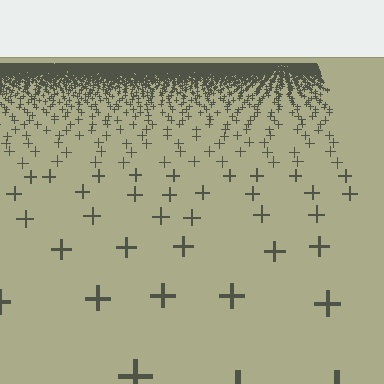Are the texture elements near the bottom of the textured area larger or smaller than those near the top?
Larger. Near the bottom, elements are closer to the viewer and appear at a bigger on-screen size.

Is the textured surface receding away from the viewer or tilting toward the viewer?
The surface is receding away from the viewer. Texture elements get smaller and denser toward the top.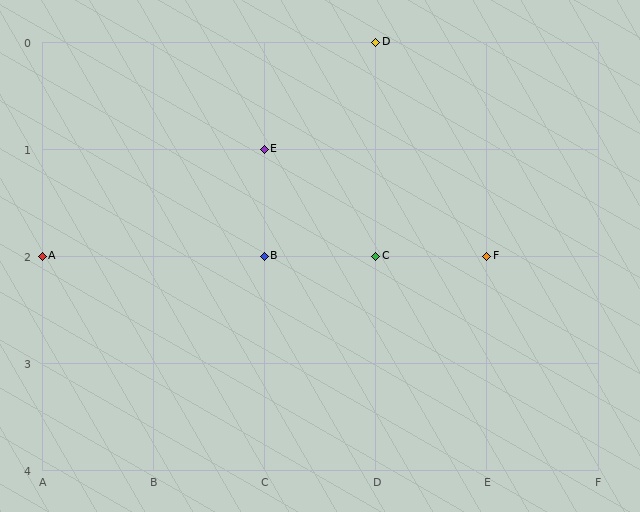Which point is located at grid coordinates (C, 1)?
Point E is at (C, 1).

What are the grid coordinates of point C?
Point C is at grid coordinates (D, 2).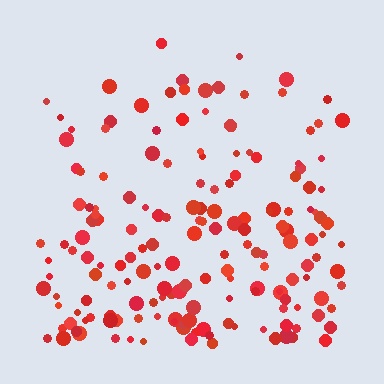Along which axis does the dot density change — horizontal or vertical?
Vertical.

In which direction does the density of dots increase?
From top to bottom, with the bottom side densest.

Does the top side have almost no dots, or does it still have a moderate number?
Still a moderate number, just noticeably fewer than the bottom.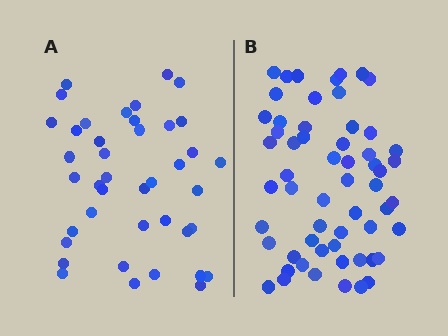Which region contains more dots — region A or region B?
Region B (the right region) has more dots.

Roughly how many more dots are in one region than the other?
Region B has approximately 15 more dots than region A.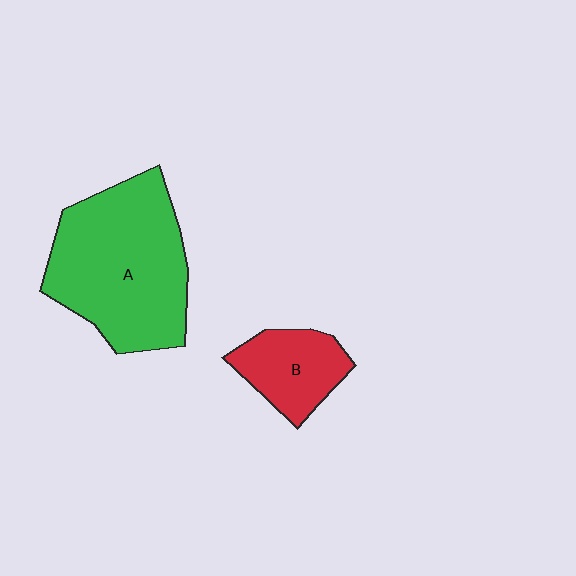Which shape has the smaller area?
Shape B (red).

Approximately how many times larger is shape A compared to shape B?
Approximately 2.5 times.